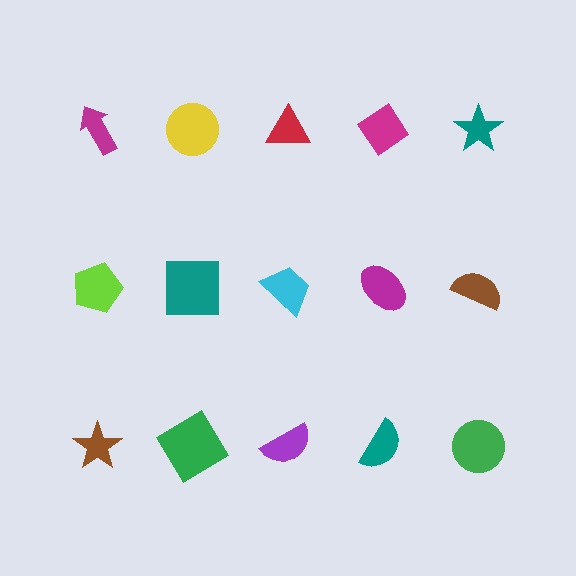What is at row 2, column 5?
A brown semicircle.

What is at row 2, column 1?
A lime pentagon.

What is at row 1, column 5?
A teal star.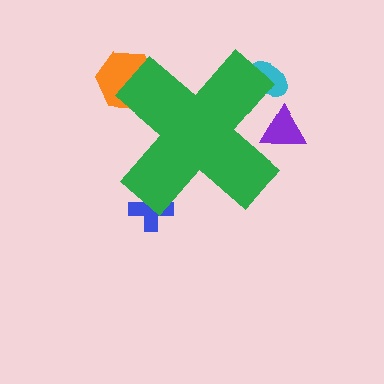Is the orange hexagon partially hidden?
Yes, the orange hexagon is partially hidden behind the green cross.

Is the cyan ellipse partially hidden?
Yes, the cyan ellipse is partially hidden behind the green cross.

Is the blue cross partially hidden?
Yes, the blue cross is partially hidden behind the green cross.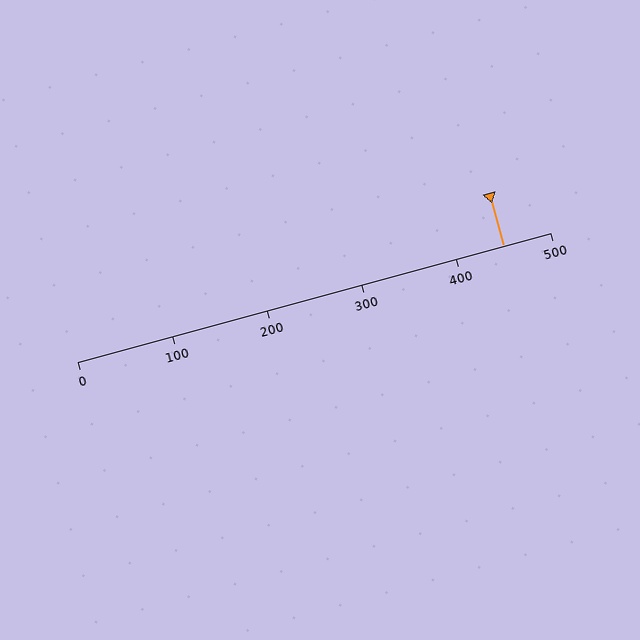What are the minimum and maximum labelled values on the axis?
The axis runs from 0 to 500.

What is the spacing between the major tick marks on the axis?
The major ticks are spaced 100 apart.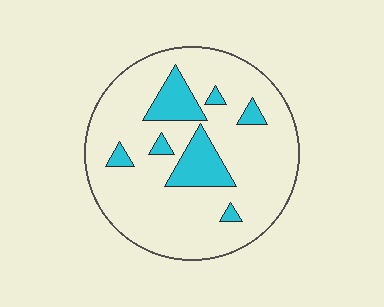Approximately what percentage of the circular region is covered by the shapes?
Approximately 15%.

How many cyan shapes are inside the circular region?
7.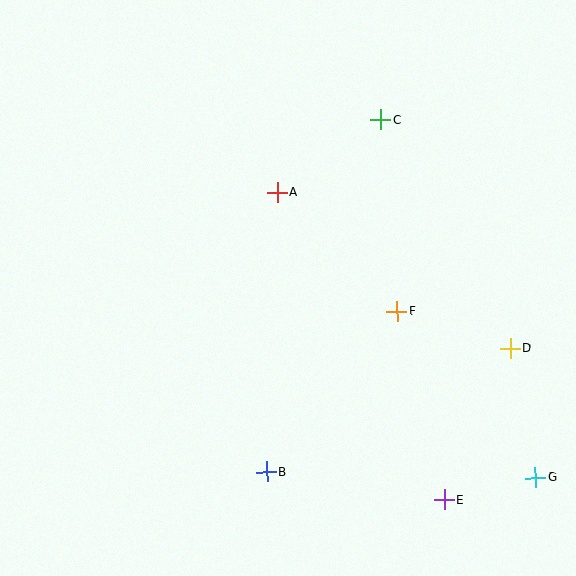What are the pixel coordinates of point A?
Point A is at (278, 192).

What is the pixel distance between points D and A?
The distance between D and A is 280 pixels.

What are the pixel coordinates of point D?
Point D is at (510, 348).